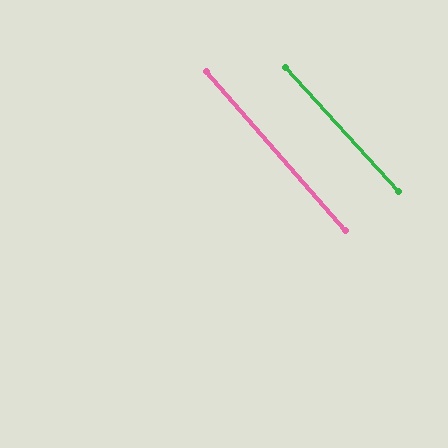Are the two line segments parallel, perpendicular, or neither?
Parallel — their directions differ by only 1.1°.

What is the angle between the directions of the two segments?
Approximately 1 degree.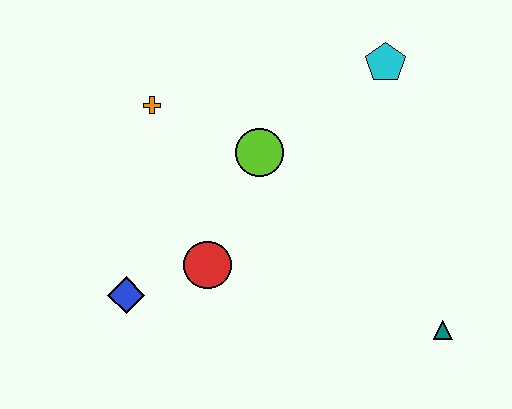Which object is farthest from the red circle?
The cyan pentagon is farthest from the red circle.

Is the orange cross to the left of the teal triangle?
Yes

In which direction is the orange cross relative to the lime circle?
The orange cross is to the left of the lime circle.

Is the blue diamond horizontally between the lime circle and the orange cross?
No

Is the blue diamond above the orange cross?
No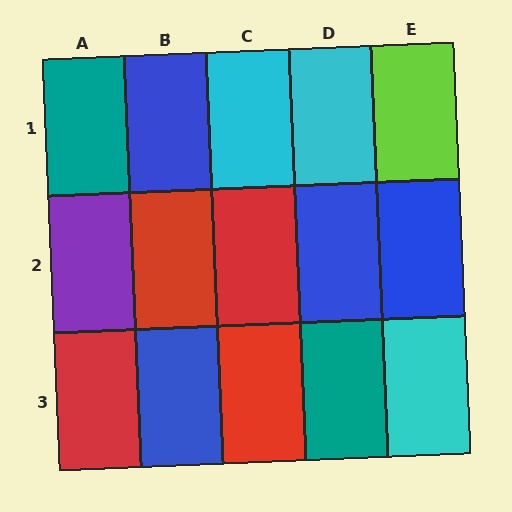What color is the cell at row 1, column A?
Teal.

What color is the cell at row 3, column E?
Cyan.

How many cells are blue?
4 cells are blue.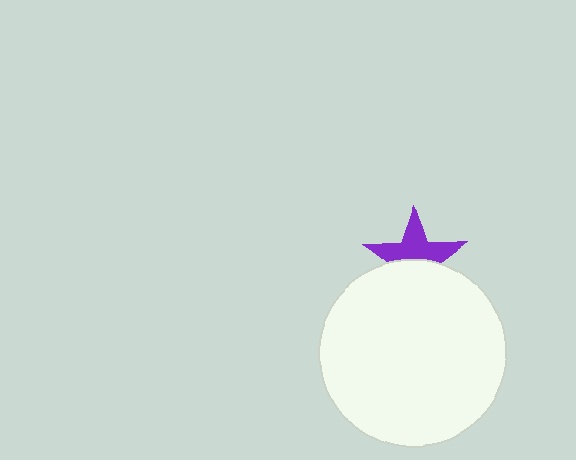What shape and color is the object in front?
The object in front is a white circle.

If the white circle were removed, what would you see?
You would see the complete purple star.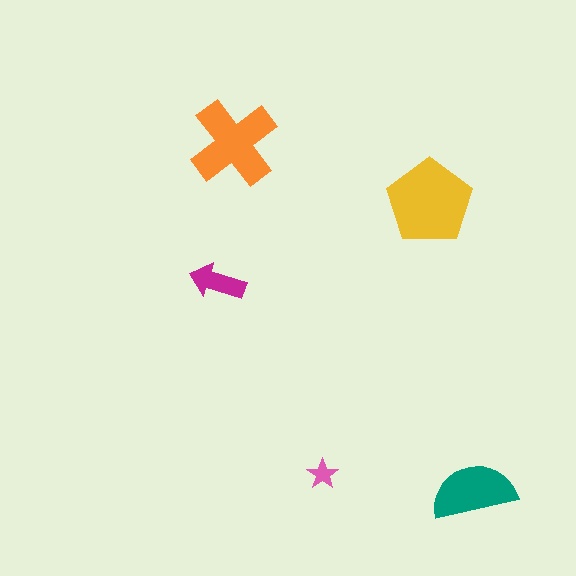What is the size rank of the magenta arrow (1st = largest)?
4th.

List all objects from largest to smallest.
The yellow pentagon, the orange cross, the teal semicircle, the magenta arrow, the pink star.